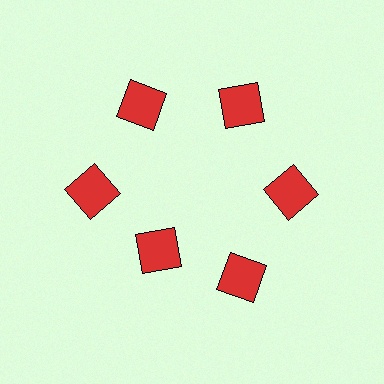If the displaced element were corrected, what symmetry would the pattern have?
It would have 6-fold rotational symmetry — the pattern would map onto itself every 60 degrees.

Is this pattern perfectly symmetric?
No. The 6 red squares are arranged in a ring, but one element near the 7 o'clock position is pulled inward toward the center, breaking the 6-fold rotational symmetry.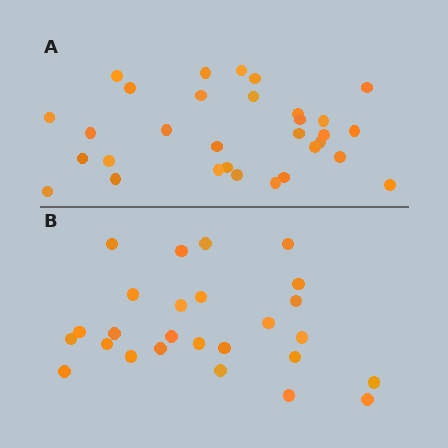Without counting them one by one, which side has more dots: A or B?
Region A (the top region) has more dots.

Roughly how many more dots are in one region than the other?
Region A has about 5 more dots than region B.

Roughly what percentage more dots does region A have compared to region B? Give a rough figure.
About 20% more.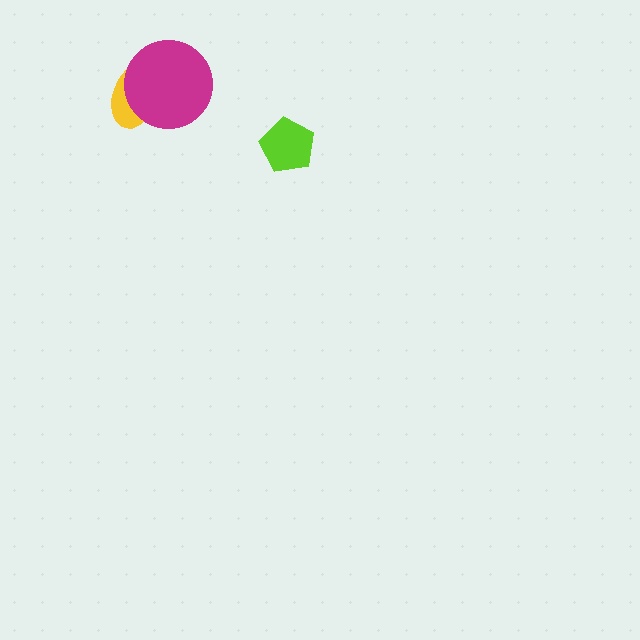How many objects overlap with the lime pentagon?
0 objects overlap with the lime pentagon.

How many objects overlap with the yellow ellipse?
1 object overlaps with the yellow ellipse.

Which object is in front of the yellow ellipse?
The magenta circle is in front of the yellow ellipse.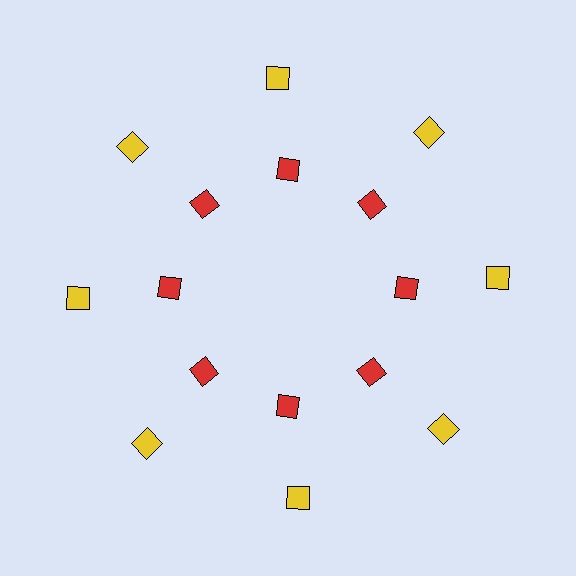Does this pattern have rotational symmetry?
Yes, this pattern has 8-fold rotational symmetry. It looks the same after rotating 45 degrees around the center.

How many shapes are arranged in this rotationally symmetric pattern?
There are 16 shapes, arranged in 8 groups of 2.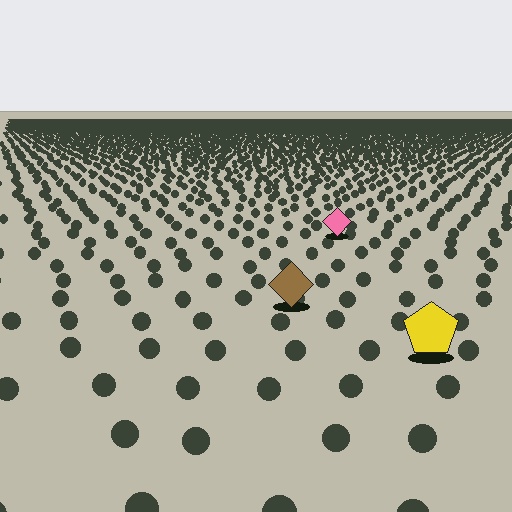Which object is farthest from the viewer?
The pink diamond is farthest from the viewer. It appears smaller and the ground texture around it is denser.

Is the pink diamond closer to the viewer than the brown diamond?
No. The brown diamond is closer — you can tell from the texture gradient: the ground texture is coarser near it.